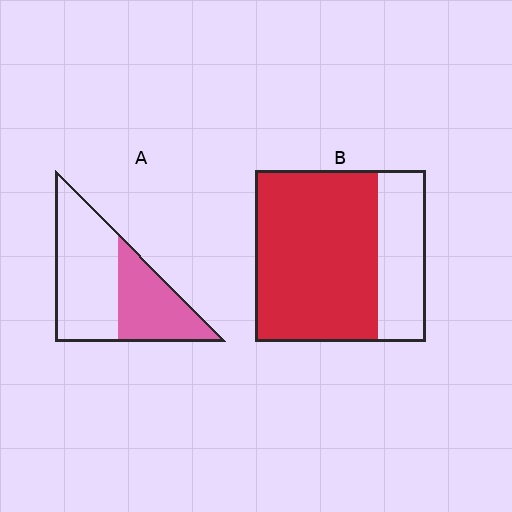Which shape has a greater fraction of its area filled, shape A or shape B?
Shape B.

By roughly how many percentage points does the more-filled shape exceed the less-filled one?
By roughly 30 percentage points (B over A).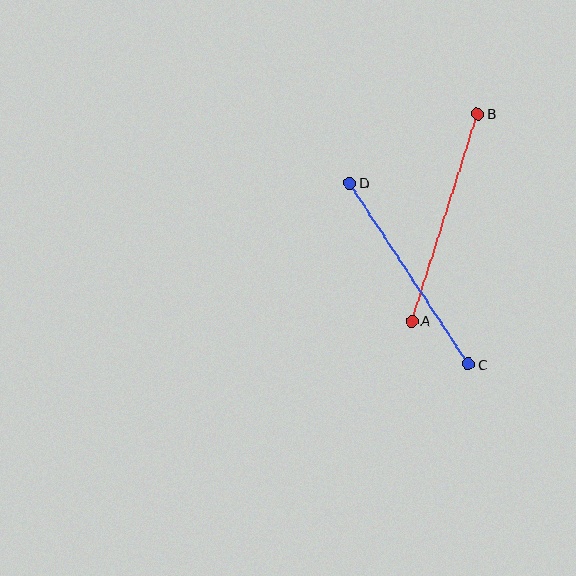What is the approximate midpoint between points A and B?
The midpoint is at approximately (445, 218) pixels.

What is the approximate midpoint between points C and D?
The midpoint is at approximately (409, 274) pixels.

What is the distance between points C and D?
The distance is approximately 216 pixels.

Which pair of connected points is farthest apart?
Points A and B are farthest apart.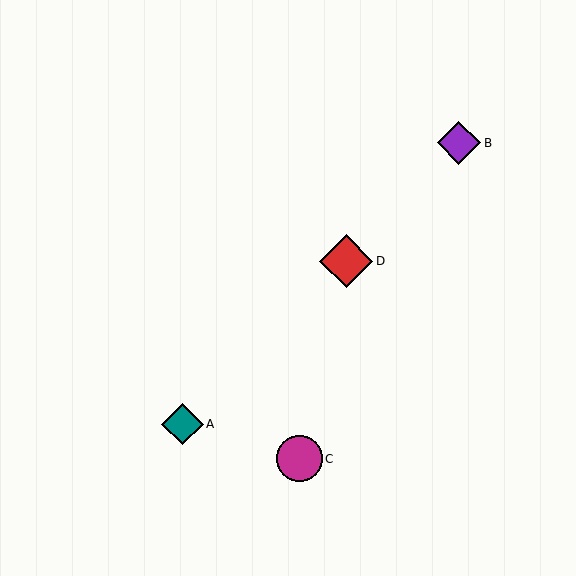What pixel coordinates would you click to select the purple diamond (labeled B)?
Click at (459, 143) to select the purple diamond B.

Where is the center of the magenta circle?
The center of the magenta circle is at (299, 459).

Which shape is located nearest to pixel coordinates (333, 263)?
The red diamond (labeled D) at (346, 261) is nearest to that location.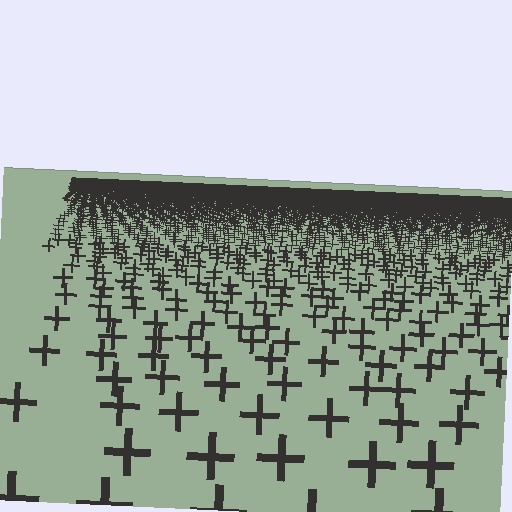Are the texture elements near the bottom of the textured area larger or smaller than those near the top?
Larger. Near the bottom, elements are closer to the viewer and appear at a bigger on-screen size.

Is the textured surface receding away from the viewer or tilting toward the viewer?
The surface is receding away from the viewer. Texture elements get smaller and denser toward the top.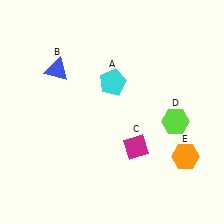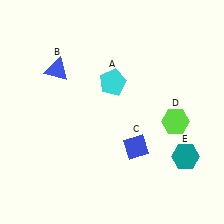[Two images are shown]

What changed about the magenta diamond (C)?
In Image 1, C is magenta. In Image 2, it changed to blue.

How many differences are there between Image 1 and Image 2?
There are 2 differences between the two images.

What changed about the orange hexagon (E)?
In Image 1, E is orange. In Image 2, it changed to teal.